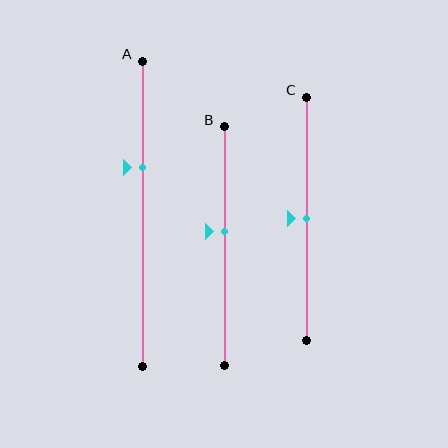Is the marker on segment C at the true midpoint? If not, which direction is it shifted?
Yes, the marker on segment C is at the true midpoint.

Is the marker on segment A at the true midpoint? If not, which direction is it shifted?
No, the marker on segment A is shifted upward by about 15% of the segment length.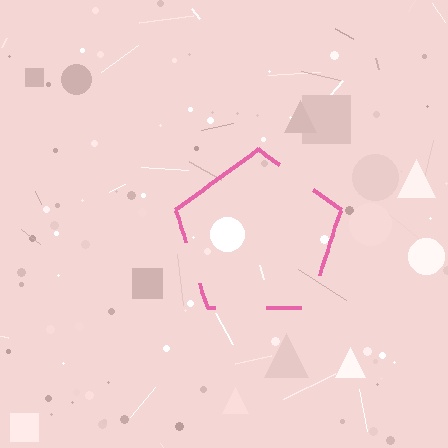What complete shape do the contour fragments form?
The contour fragments form a pentagon.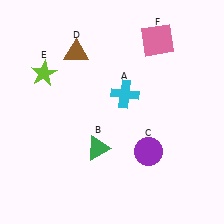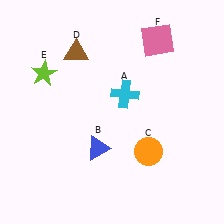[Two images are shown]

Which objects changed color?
B changed from green to blue. C changed from purple to orange.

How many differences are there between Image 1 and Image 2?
There are 2 differences between the two images.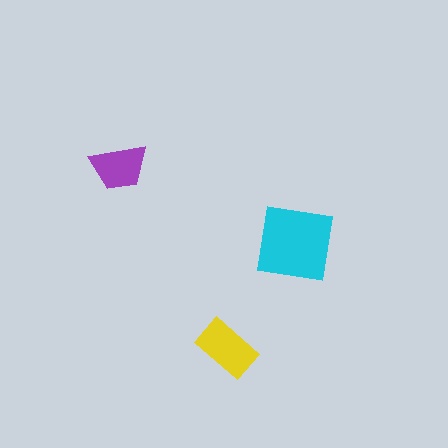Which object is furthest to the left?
The purple trapezoid is leftmost.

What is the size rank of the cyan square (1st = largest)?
1st.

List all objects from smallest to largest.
The purple trapezoid, the yellow rectangle, the cyan square.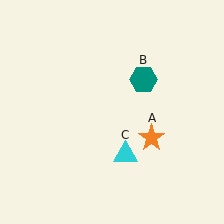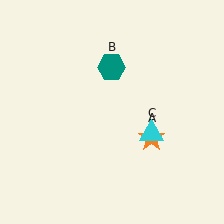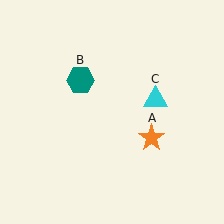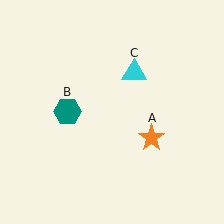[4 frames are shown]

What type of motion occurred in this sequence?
The teal hexagon (object B), cyan triangle (object C) rotated counterclockwise around the center of the scene.